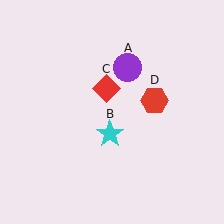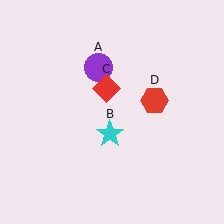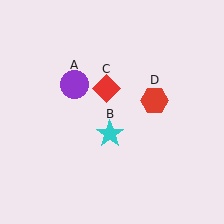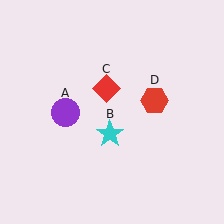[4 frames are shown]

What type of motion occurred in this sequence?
The purple circle (object A) rotated counterclockwise around the center of the scene.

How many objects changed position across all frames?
1 object changed position: purple circle (object A).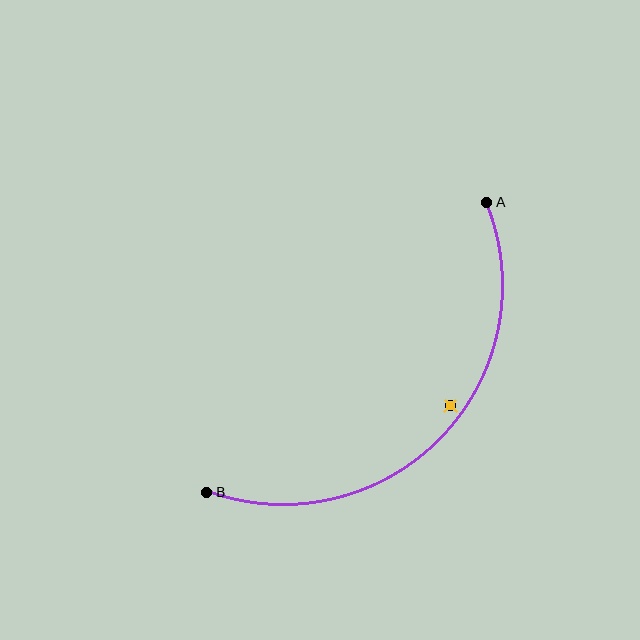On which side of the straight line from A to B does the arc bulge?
The arc bulges below and to the right of the straight line connecting A and B.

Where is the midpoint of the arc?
The arc midpoint is the point on the curve farthest from the straight line joining A and B. It sits below and to the right of that line.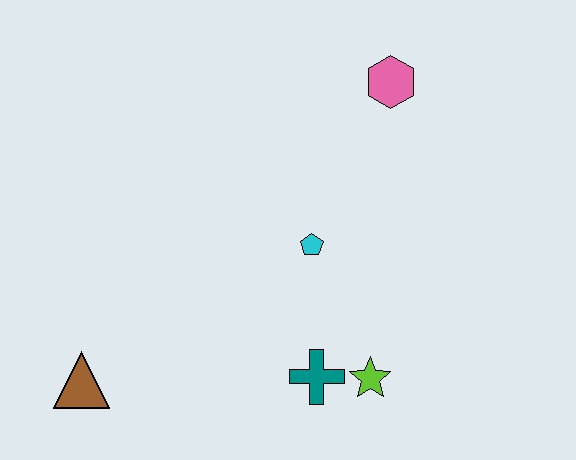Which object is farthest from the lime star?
The pink hexagon is farthest from the lime star.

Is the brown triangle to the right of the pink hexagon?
No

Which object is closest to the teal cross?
The lime star is closest to the teal cross.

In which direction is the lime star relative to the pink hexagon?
The lime star is below the pink hexagon.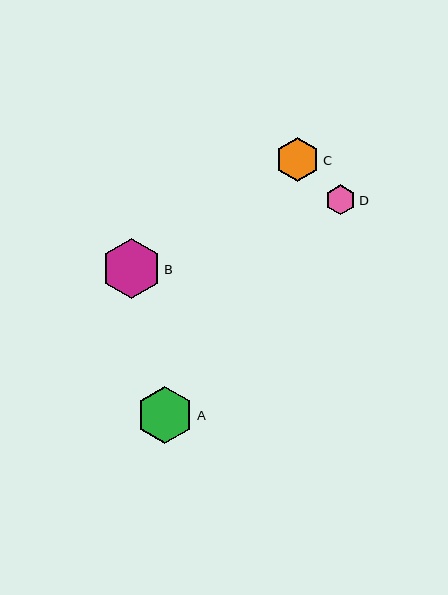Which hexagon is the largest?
Hexagon B is the largest with a size of approximately 60 pixels.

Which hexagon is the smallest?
Hexagon D is the smallest with a size of approximately 30 pixels.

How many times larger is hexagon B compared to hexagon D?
Hexagon B is approximately 2.0 times the size of hexagon D.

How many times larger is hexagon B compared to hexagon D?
Hexagon B is approximately 2.0 times the size of hexagon D.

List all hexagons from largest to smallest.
From largest to smallest: B, A, C, D.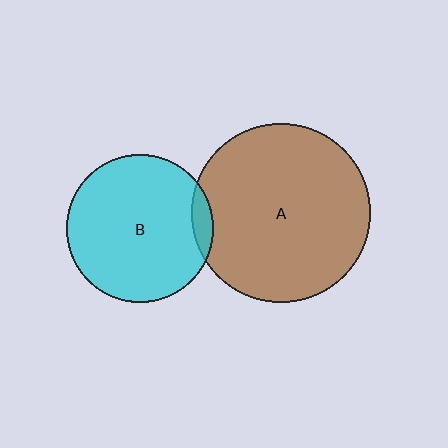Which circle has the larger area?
Circle A (brown).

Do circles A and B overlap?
Yes.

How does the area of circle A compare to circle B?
Approximately 1.5 times.